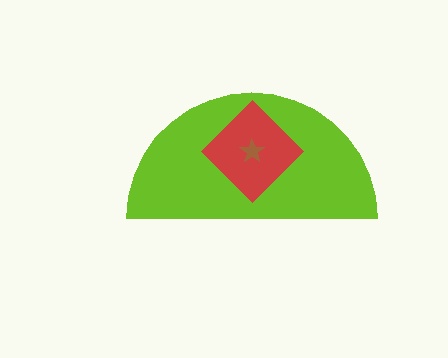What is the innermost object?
The brown star.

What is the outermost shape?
The lime semicircle.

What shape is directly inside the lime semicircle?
The red diamond.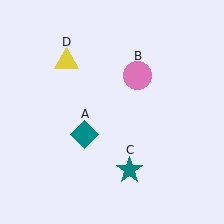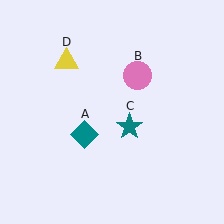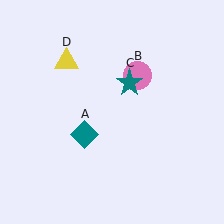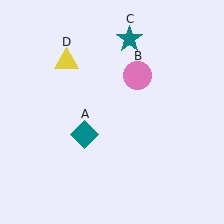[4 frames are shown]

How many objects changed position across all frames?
1 object changed position: teal star (object C).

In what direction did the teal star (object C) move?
The teal star (object C) moved up.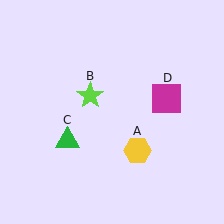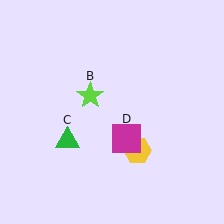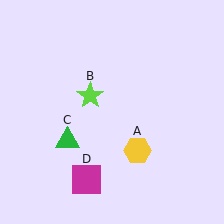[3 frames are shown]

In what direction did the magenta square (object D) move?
The magenta square (object D) moved down and to the left.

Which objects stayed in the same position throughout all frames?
Yellow hexagon (object A) and lime star (object B) and green triangle (object C) remained stationary.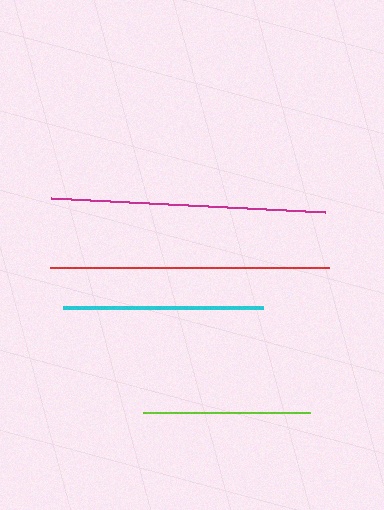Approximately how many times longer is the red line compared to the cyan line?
The red line is approximately 1.4 times the length of the cyan line.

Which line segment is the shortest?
The lime line is the shortest at approximately 167 pixels.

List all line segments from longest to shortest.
From longest to shortest: red, magenta, cyan, lime.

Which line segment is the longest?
The red line is the longest at approximately 278 pixels.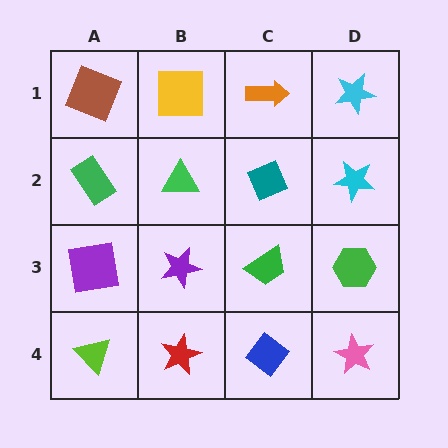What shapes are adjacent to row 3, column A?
A green rectangle (row 2, column A), a lime triangle (row 4, column A), a purple star (row 3, column B).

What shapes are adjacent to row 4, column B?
A purple star (row 3, column B), a lime triangle (row 4, column A), a blue diamond (row 4, column C).